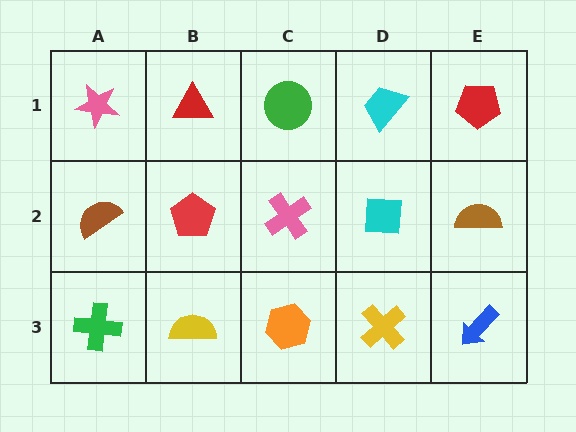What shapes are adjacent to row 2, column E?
A red pentagon (row 1, column E), a blue arrow (row 3, column E), a cyan square (row 2, column D).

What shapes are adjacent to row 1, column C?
A pink cross (row 2, column C), a red triangle (row 1, column B), a cyan trapezoid (row 1, column D).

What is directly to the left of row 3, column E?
A yellow cross.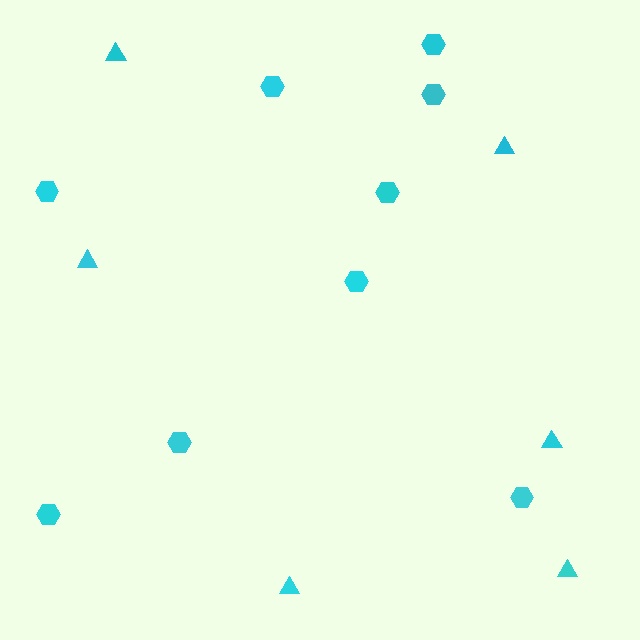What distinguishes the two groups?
There are 2 groups: one group of triangles (6) and one group of hexagons (9).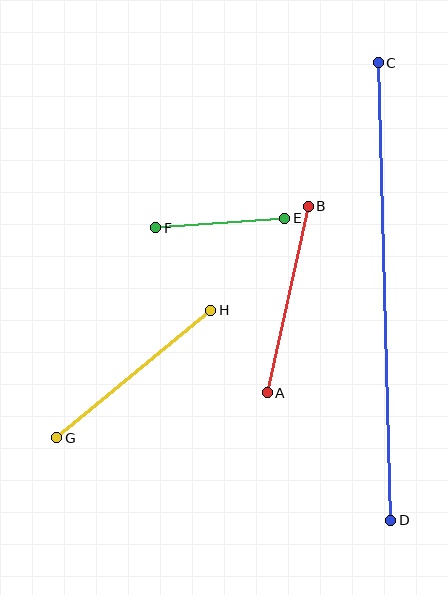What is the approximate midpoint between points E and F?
The midpoint is at approximately (220, 223) pixels.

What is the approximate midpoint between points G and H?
The midpoint is at approximately (134, 374) pixels.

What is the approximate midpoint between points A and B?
The midpoint is at approximately (288, 299) pixels.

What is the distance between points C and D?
The distance is approximately 457 pixels.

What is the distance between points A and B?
The distance is approximately 191 pixels.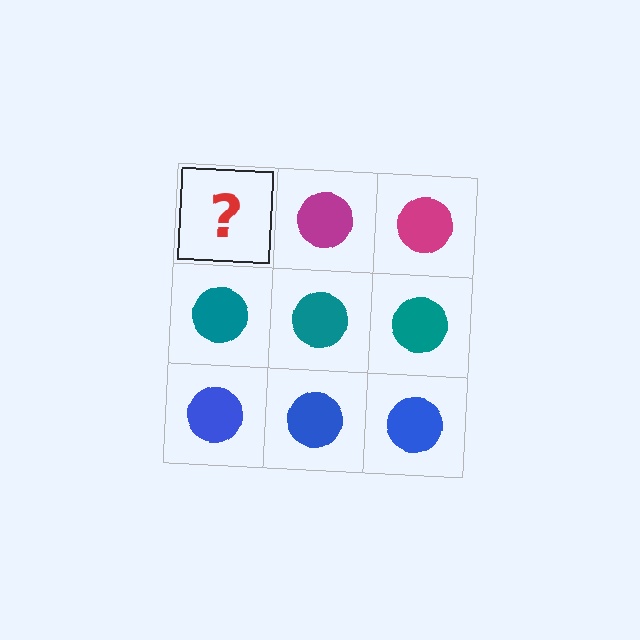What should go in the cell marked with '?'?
The missing cell should contain a magenta circle.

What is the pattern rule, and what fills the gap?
The rule is that each row has a consistent color. The gap should be filled with a magenta circle.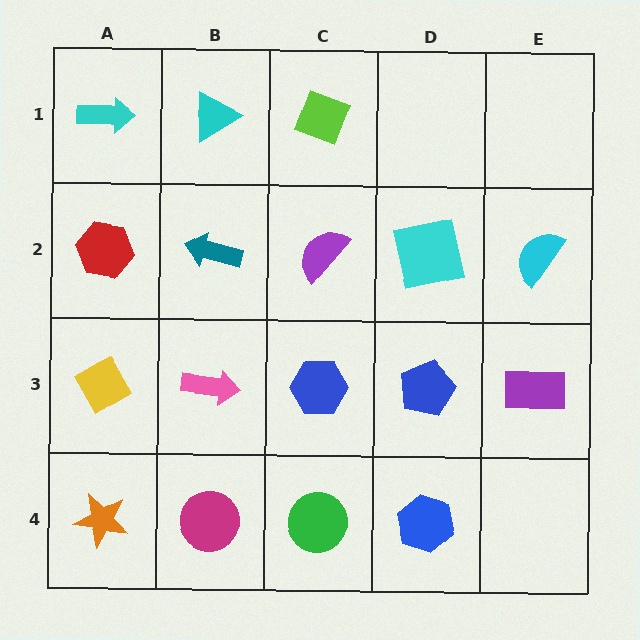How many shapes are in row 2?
5 shapes.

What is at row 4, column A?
An orange star.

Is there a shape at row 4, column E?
No, that cell is empty.